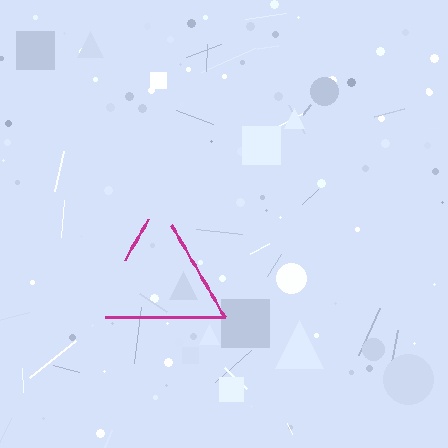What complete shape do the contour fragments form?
The contour fragments form a triangle.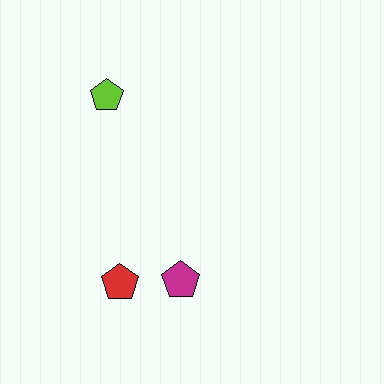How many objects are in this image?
There are 3 objects.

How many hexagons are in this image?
There are no hexagons.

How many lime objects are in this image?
There is 1 lime object.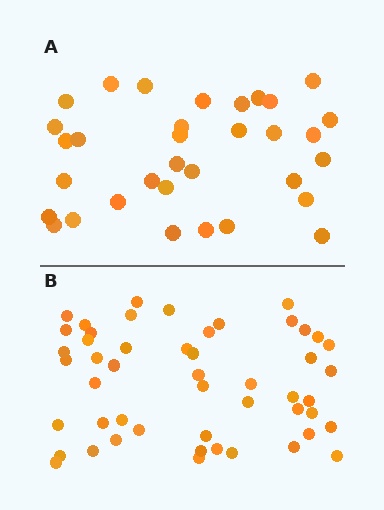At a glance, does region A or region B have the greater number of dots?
Region B (the bottom region) has more dots.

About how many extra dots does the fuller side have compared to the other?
Region B has approximately 15 more dots than region A.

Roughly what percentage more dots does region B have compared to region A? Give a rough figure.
About 50% more.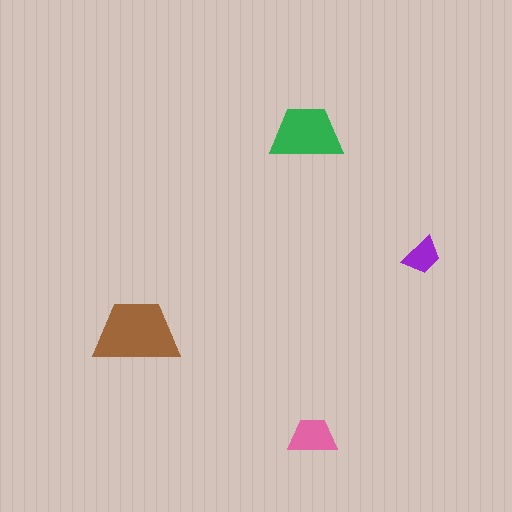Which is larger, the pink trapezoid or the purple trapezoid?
The pink one.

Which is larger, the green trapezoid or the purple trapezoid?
The green one.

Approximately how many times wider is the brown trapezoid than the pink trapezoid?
About 2 times wider.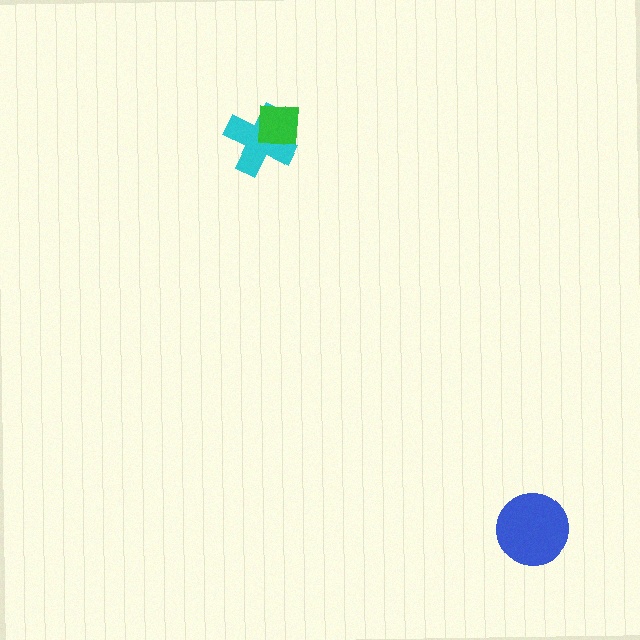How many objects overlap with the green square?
1 object overlaps with the green square.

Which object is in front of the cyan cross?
The green square is in front of the cyan cross.